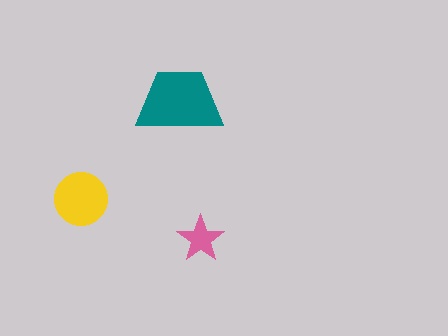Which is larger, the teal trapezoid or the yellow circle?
The teal trapezoid.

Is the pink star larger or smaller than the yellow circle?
Smaller.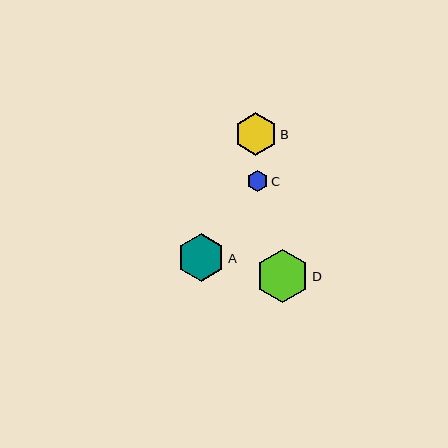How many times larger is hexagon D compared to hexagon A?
Hexagon D is approximately 1.1 times the size of hexagon A.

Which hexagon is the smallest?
Hexagon C is the smallest with a size of approximately 21 pixels.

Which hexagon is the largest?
Hexagon D is the largest with a size of approximately 54 pixels.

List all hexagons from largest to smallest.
From largest to smallest: D, A, B, C.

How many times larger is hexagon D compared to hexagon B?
Hexagon D is approximately 1.3 times the size of hexagon B.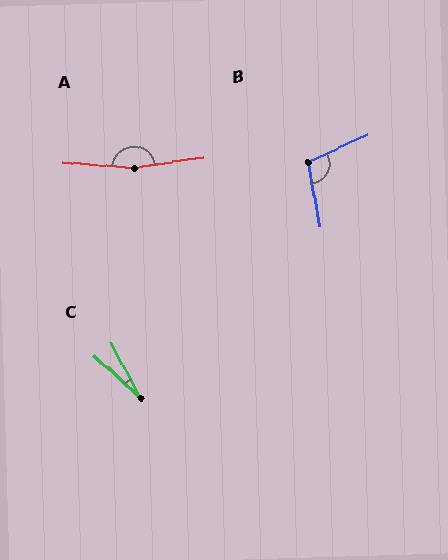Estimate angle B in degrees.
Approximately 105 degrees.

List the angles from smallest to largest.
C (18°), B (105°), A (167°).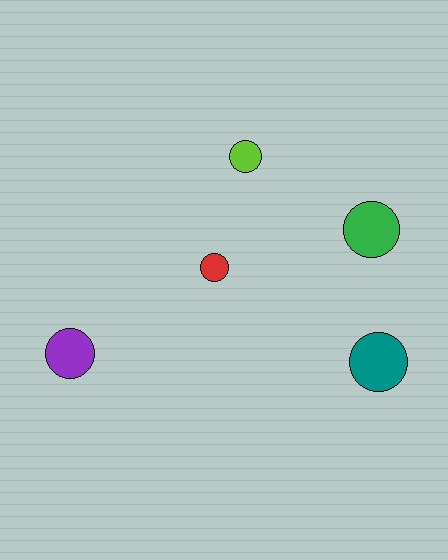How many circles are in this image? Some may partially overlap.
There are 5 circles.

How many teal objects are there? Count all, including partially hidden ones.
There is 1 teal object.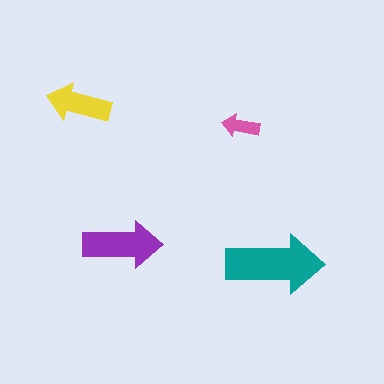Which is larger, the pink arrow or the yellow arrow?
The yellow one.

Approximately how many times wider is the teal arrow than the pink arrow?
About 2.5 times wider.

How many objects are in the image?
There are 4 objects in the image.